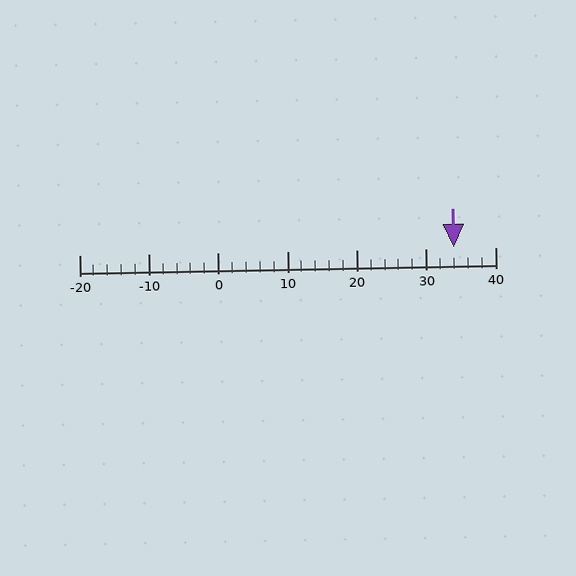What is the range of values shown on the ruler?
The ruler shows values from -20 to 40.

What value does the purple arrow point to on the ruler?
The purple arrow points to approximately 34.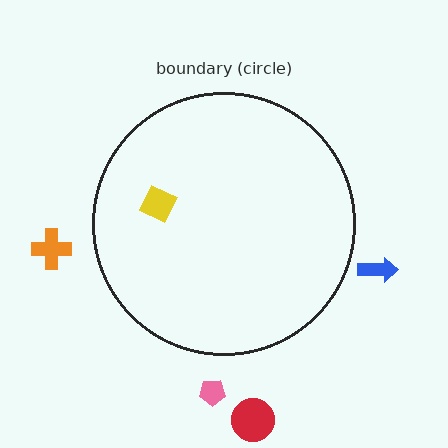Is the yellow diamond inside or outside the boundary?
Inside.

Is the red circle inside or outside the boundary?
Outside.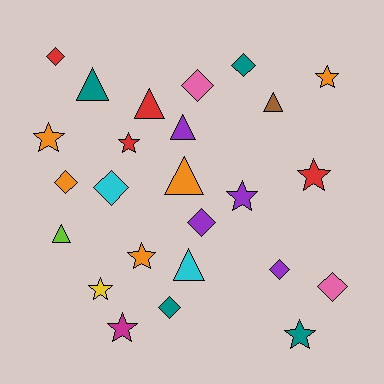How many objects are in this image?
There are 25 objects.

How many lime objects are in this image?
There is 1 lime object.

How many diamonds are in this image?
There are 9 diamonds.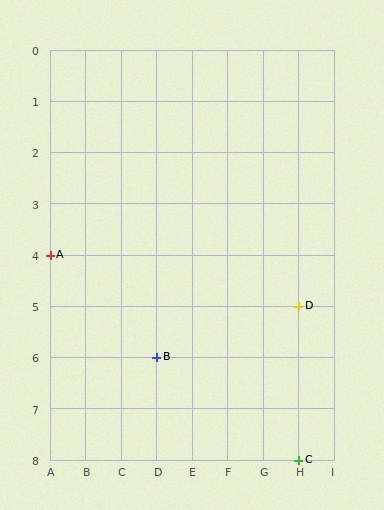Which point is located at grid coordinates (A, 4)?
Point A is at (A, 4).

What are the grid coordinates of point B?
Point B is at grid coordinates (D, 6).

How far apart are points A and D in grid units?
Points A and D are 7 columns and 1 row apart (about 7.1 grid units diagonally).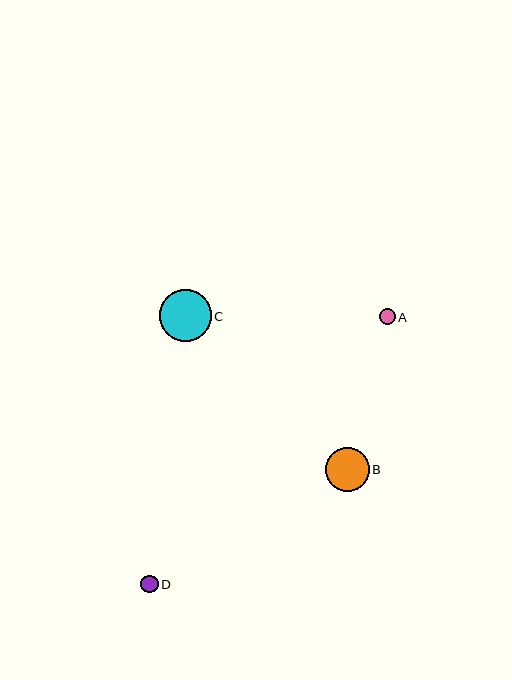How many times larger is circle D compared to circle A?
Circle D is approximately 1.1 times the size of circle A.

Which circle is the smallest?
Circle A is the smallest with a size of approximately 16 pixels.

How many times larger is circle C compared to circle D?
Circle C is approximately 2.9 times the size of circle D.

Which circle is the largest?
Circle C is the largest with a size of approximately 52 pixels.